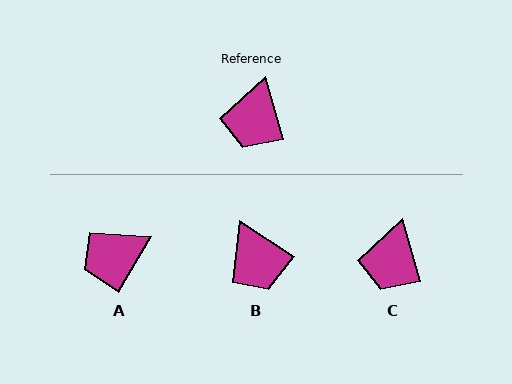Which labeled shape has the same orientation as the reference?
C.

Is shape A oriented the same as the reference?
No, it is off by about 46 degrees.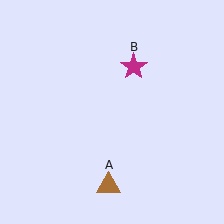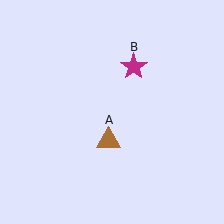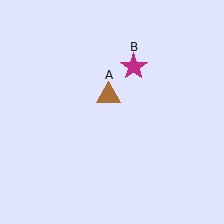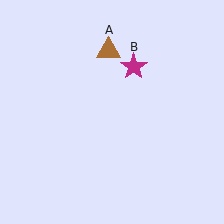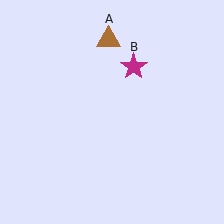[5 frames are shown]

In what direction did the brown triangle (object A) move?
The brown triangle (object A) moved up.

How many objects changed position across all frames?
1 object changed position: brown triangle (object A).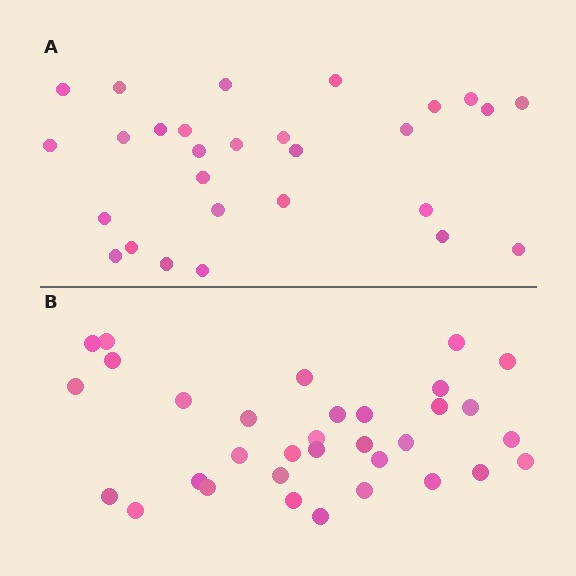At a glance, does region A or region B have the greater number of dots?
Region B (the bottom region) has more dots.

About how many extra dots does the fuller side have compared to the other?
Region B has about 5 more dots than region A.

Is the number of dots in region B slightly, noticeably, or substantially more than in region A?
Region B has only slightly more — the two regions are fairly close. The ratio is roughly 1.2 to 1.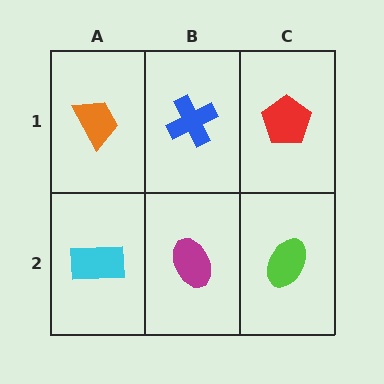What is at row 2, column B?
A magenta ellipse.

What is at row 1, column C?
A red pentagon.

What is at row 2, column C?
A lime ellipse.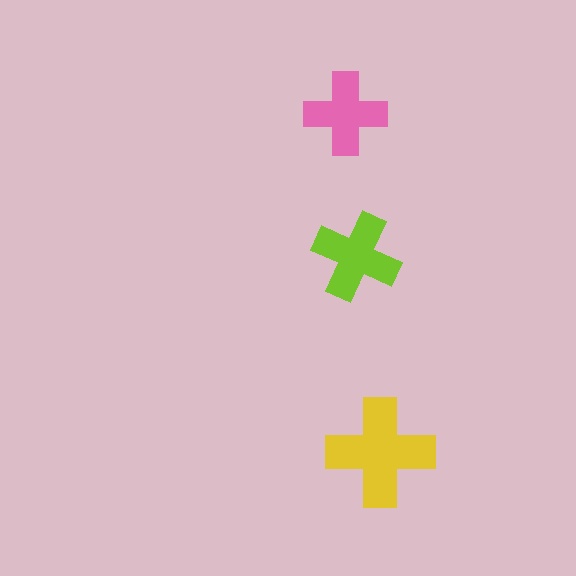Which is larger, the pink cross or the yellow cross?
The yellow one.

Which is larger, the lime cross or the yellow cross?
The yellow one.